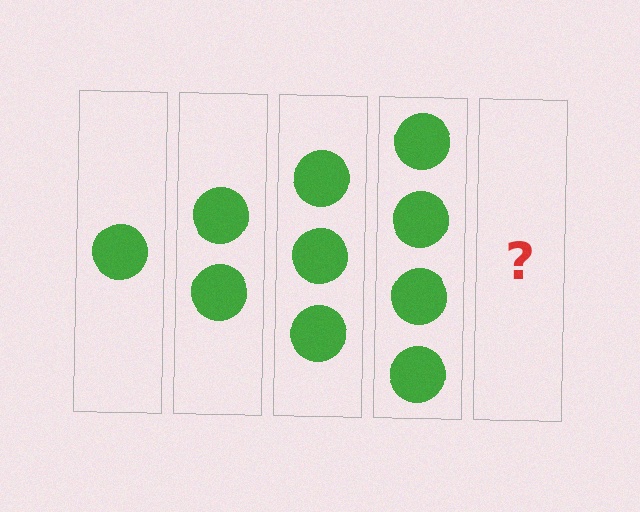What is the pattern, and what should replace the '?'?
The pattern is that each step adds one more circle. The '?' should be 5 circles.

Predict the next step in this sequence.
The next step is 5 circles.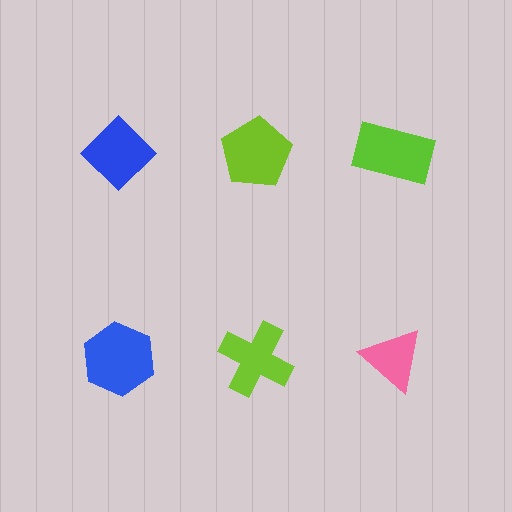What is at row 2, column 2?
A lime cross.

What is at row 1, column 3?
A lime rectangle.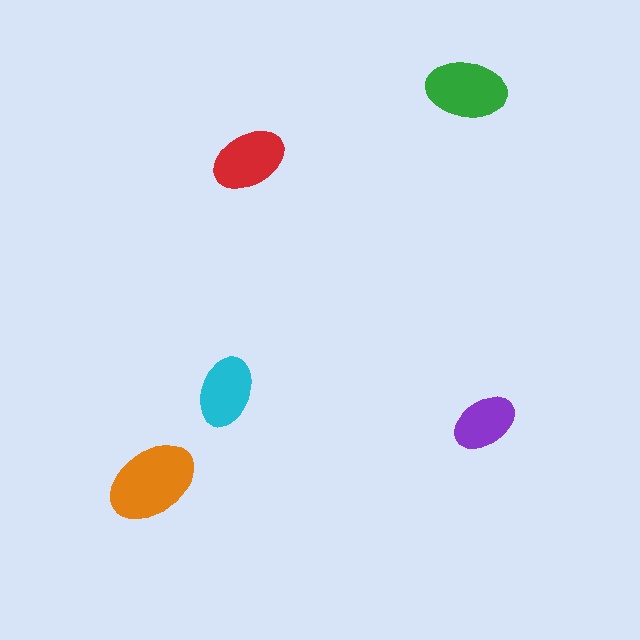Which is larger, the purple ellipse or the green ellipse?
The green one.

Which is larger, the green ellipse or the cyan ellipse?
The green one.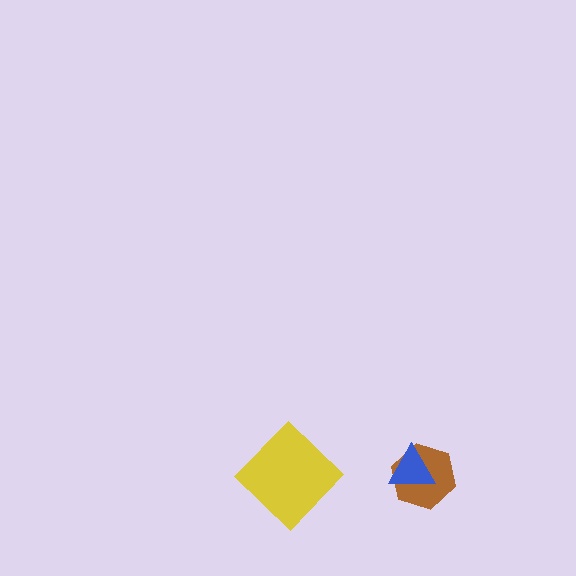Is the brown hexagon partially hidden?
Yes, it is partially covered by another shape.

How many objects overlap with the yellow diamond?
0 objects overlap with the yellow diamond.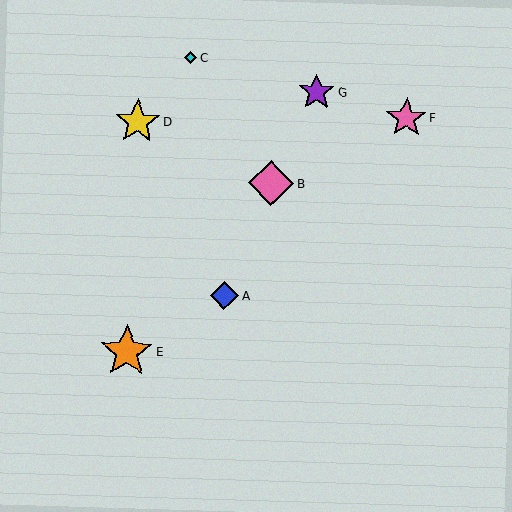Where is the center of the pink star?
The center of the pink star is at (406, 118).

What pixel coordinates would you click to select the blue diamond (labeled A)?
Click at (224, 295) to select the blue diamond A.